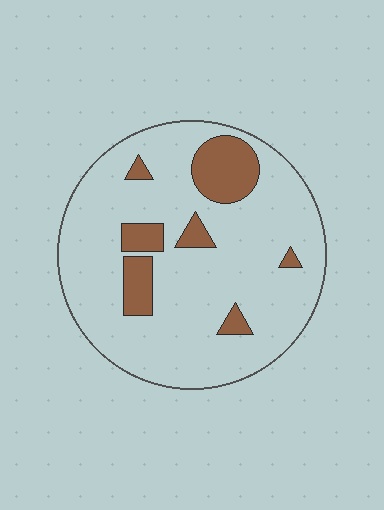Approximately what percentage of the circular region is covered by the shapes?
Approximately 15%.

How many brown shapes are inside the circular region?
7.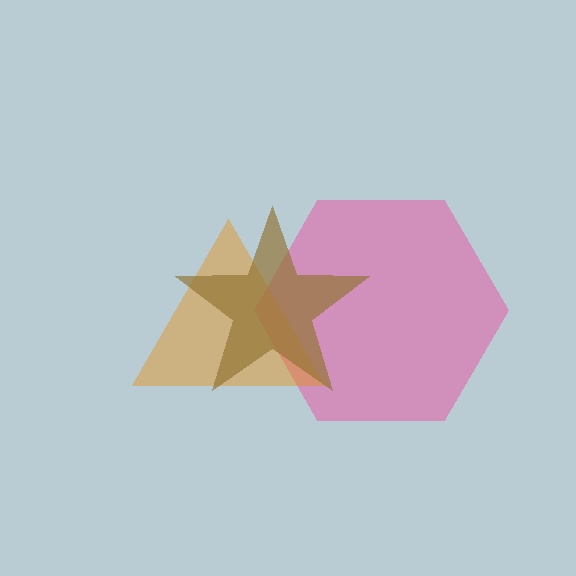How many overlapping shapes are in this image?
There are 3 overlapping shapes in the image.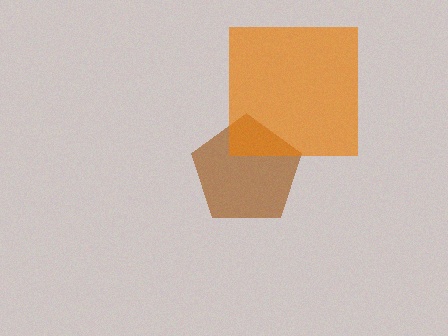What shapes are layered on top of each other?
The layered shapes are: a brown pentagon, an orange square.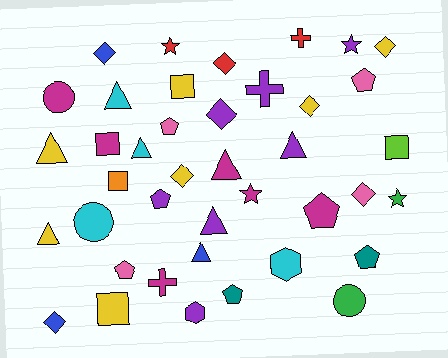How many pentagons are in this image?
There are 7 pentagons.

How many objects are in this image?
There are 40 objects.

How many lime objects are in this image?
There is 1 lime object.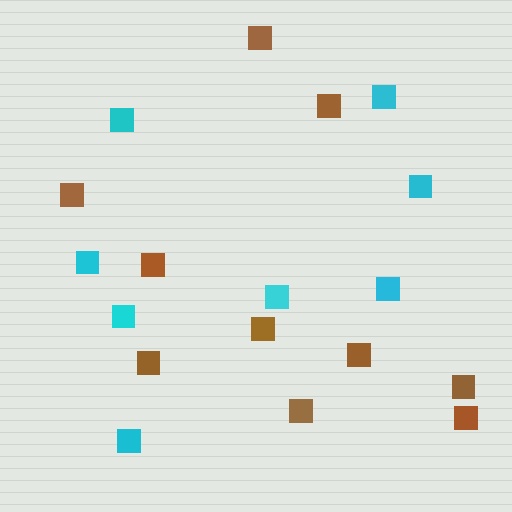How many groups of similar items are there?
There are 2 groups: one group of cyan squares (8) and one group of brown squares (10).